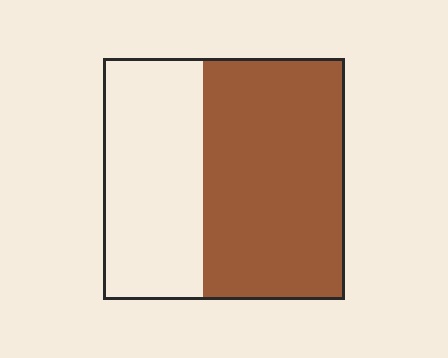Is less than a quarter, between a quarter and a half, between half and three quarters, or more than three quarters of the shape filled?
Between half and three quarters.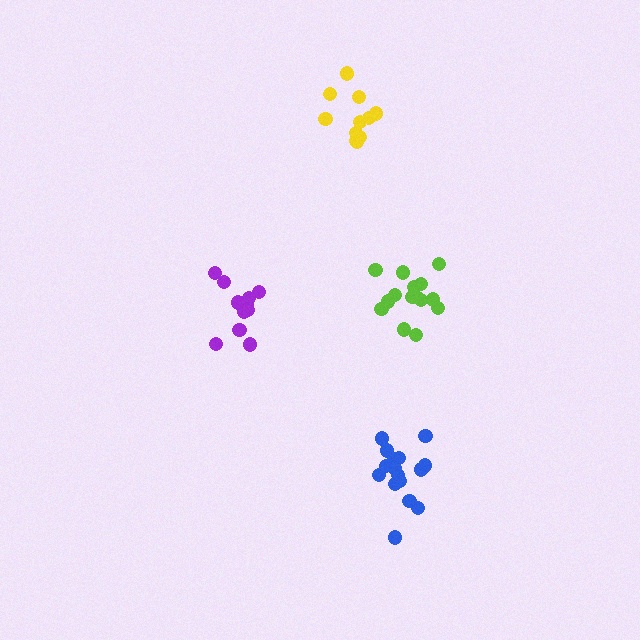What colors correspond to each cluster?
The clusters are colored: blue, yellow, purple, lime.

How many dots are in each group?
Group 1: 17 dots, Group 2: 11 dots, Group 3: 11 dots, Group 4: 15 dots (54 total).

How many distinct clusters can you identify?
There are 4 distinct clusters.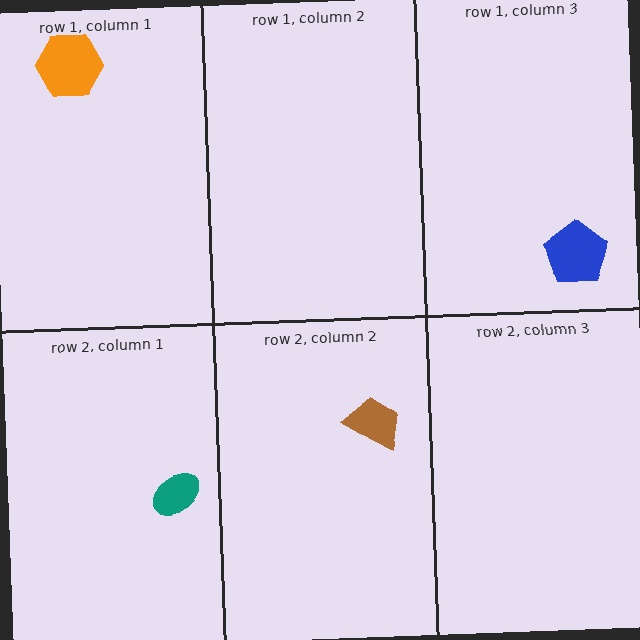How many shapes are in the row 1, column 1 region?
1.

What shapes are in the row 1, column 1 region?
The orange hexagon.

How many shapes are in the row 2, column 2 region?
1.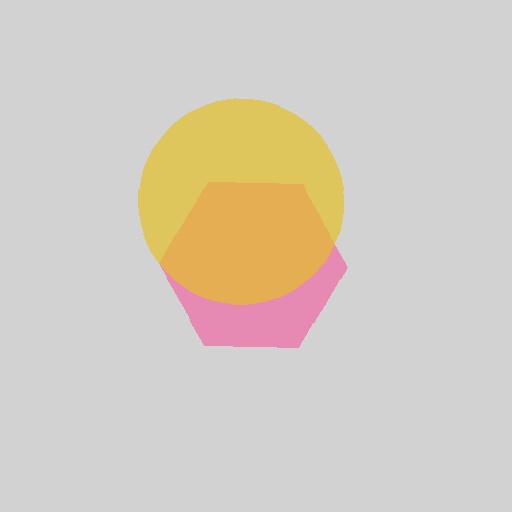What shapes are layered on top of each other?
The layered shapes are: a pink hexagon, a yellow circle.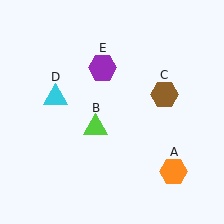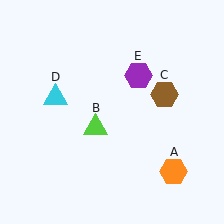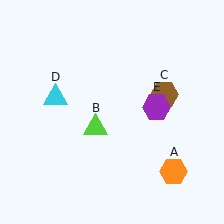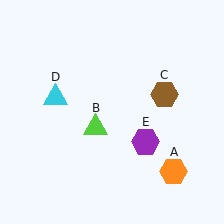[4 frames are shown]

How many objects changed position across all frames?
1 object changed position: purple hexagon (object E).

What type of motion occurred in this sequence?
The purple hexagon (object E) rotated clockwise around the center of the scene.